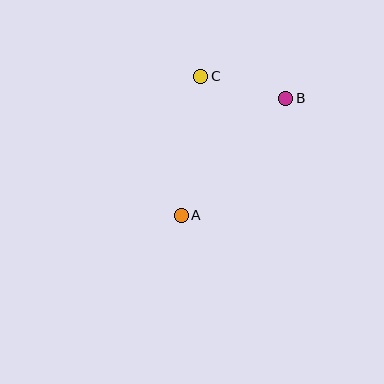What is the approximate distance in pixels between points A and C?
The distance between A and C is approximately 140 pixels.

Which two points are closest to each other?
Points B and C are closest to each other.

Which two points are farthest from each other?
Points A and B are farthest from each other.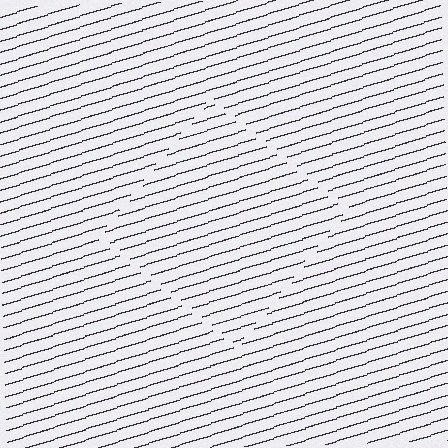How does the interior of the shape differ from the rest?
The interior of the shape contains the same grating, shifted by half a period — the contour is defined by the phase discontinuity where line-ends from the inner and outer gratings abut.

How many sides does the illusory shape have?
4 sides — the line-ends trace a square.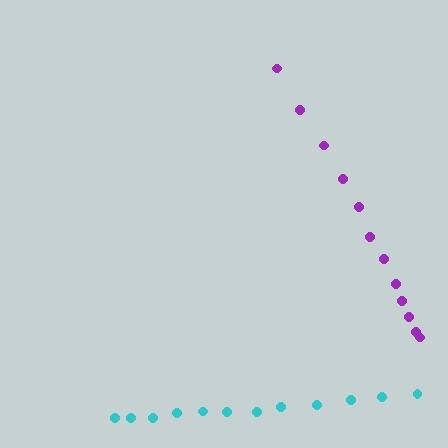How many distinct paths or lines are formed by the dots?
There are 2 distinct paths.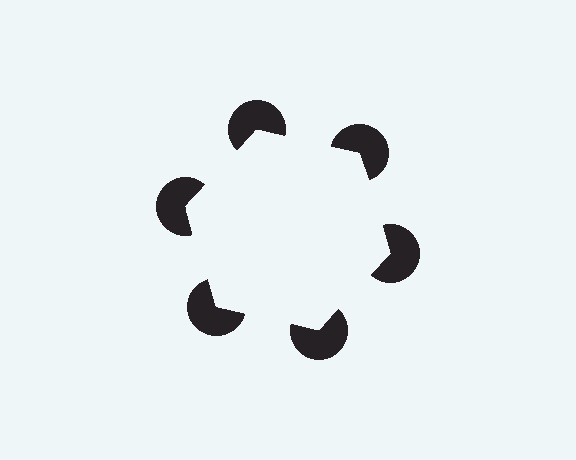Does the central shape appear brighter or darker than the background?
It typically appears slightly brighter than the background, even though no actual brightness change is drawn.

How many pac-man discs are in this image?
There are 6 — one at each vertex of the illusory hexagon.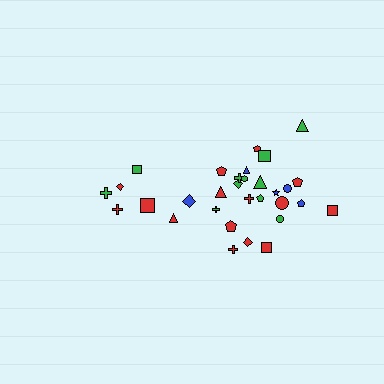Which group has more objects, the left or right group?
The right group.